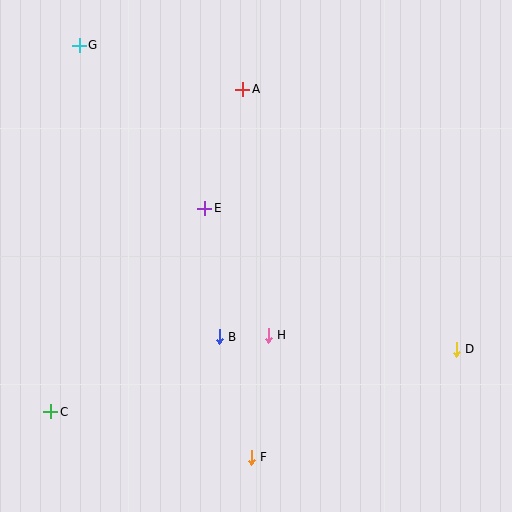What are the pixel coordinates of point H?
Point H is at (268, 335).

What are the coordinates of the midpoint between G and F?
The midpoint between G and F is at (165, 251).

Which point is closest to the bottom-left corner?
Point C is closest to the bottom-left corner.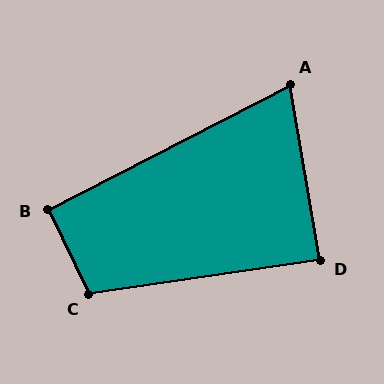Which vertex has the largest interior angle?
C, at approximately 107 degrees.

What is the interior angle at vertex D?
Approximately 89 degrees (approximately right).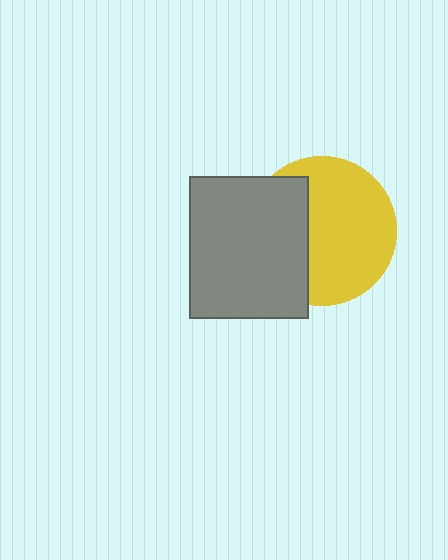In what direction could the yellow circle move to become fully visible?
The yellow circle could move right. That would shift it out from behind the gray rectangle entirely.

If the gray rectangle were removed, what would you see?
You would see the complete yellow circle.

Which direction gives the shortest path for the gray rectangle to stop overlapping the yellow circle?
Moving left gives the shortest separation.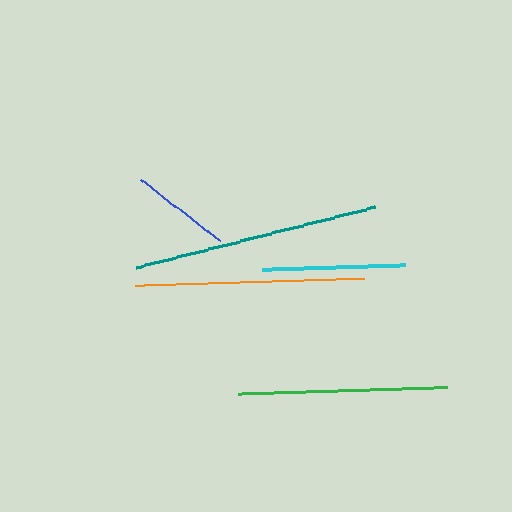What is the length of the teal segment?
The teal segment is approximately 246 pixels long.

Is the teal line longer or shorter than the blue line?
The teal line is longer than the blue line.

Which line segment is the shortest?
The blue line is the shortest at approximately 100 pixels.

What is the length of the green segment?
The green segment is approximately 209 pixels long.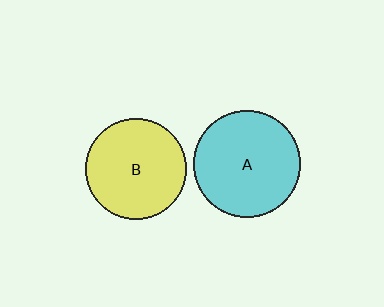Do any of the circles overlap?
No, none of the circles overlap.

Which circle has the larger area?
Circle A (cyan).